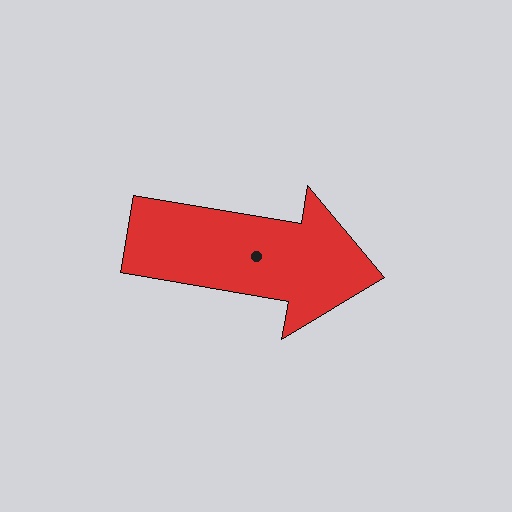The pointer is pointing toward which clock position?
Roughly 3 o'clock.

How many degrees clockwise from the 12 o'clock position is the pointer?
Approximately 100 degrees.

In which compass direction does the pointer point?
East.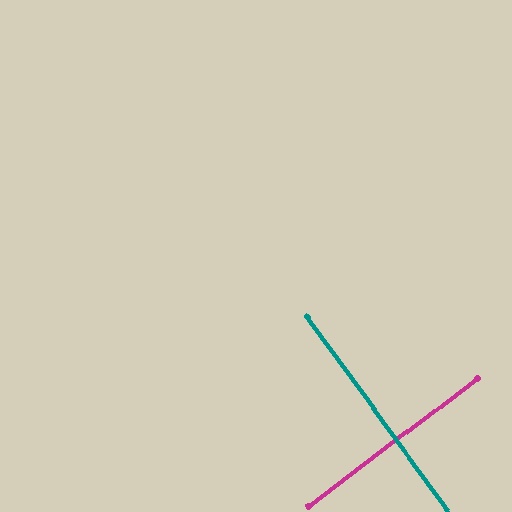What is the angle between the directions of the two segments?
Approximately 89 degrees.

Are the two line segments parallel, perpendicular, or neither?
Perpendicular — they meet at approximately 89°.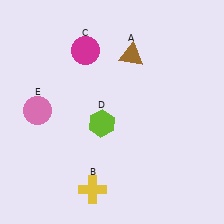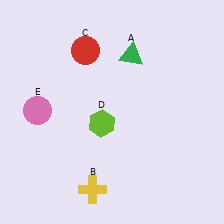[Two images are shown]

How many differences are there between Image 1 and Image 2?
There are 2 differences between the two images.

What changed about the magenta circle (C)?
In Image 1, C is magenta. In Image 2, it changed to red.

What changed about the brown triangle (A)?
In Image 1, A is brown. In Image 2, it changed to green.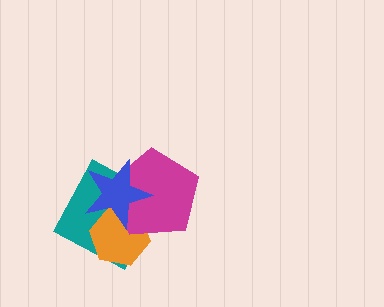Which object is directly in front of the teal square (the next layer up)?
The orange hexagon is directly in front of the teal square.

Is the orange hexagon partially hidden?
Yes, it is partially covered by another shape.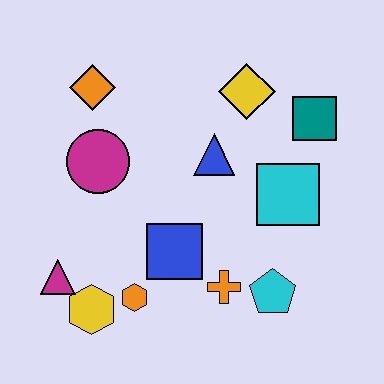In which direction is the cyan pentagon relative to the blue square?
The cyan pentagon is to the right of the blue square.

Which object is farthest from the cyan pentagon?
The orange diamond is farthest from the cyan pentagon.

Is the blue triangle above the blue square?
Yes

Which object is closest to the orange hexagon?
The yellow hexagon is closest to the orange hexagon.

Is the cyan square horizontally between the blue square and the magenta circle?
No